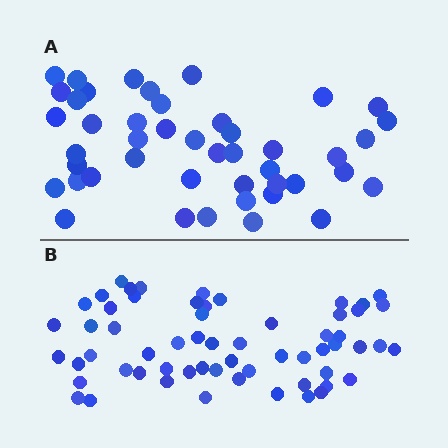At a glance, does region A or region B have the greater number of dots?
Region B (the bottom region) has more dots.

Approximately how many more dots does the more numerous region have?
Region B has approximately 15 more dots than region A.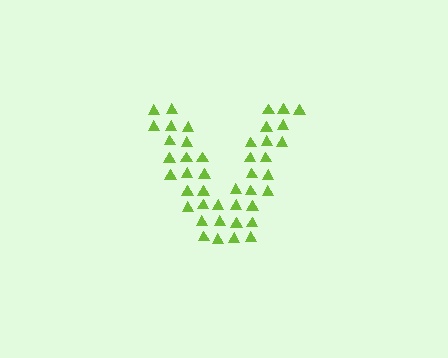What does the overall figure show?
The overall figure shows the letter V.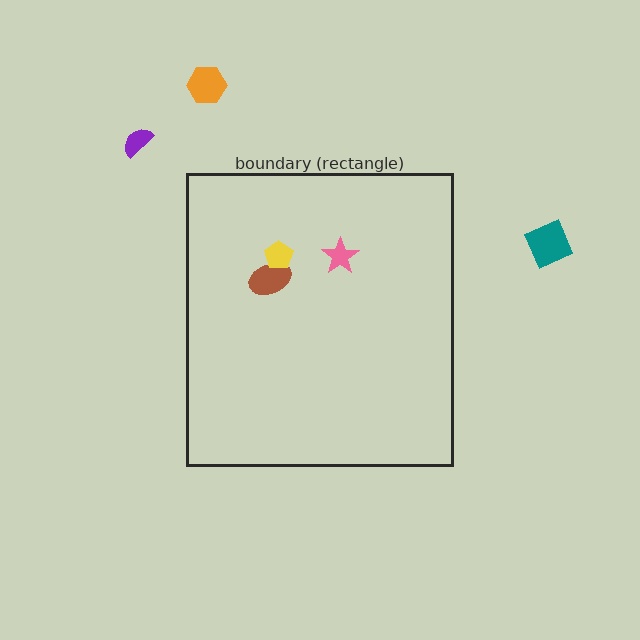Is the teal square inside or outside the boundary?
Outside.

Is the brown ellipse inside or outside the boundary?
Inside.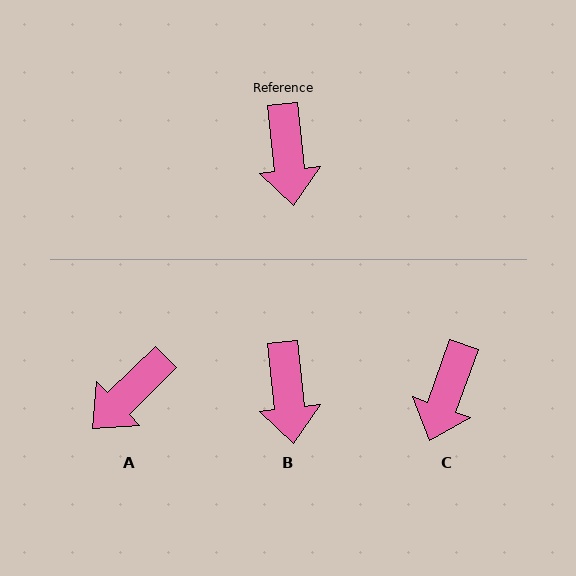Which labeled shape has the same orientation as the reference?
B.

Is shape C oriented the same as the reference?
No, it is off by about 26 degrees.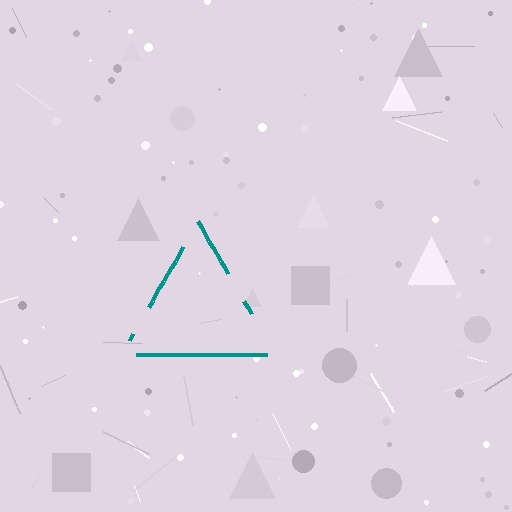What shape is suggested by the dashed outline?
The dashed outline suggests a triangle.